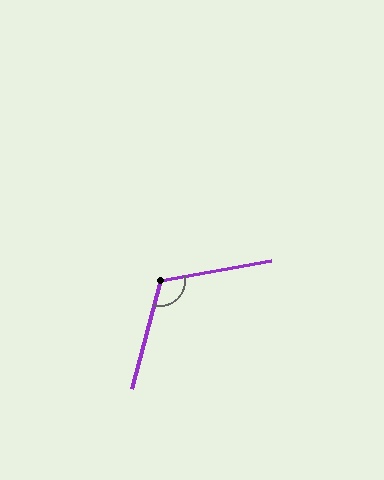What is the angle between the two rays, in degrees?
Approximately 115 degrees.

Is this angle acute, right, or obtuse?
It is obtuse.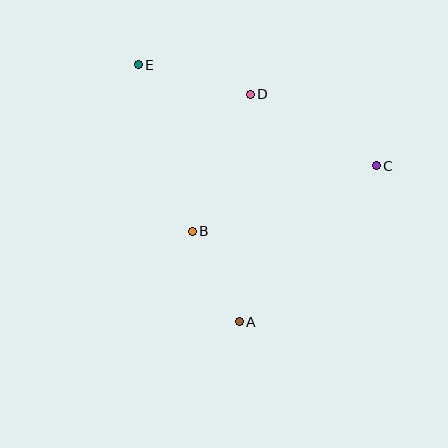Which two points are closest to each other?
Points A and B are closest to each other.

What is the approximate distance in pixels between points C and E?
The distance between C and E is approximately 259 pixels.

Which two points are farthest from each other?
Points A and E are farthest from each other.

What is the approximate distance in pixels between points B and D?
The distance between B and D is approximately 148 pixels.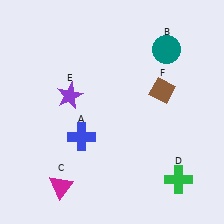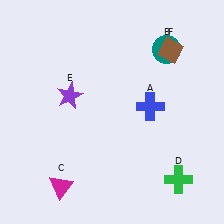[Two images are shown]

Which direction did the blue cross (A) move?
The blue cross (A) moved right.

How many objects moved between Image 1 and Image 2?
2 objects moved between the two images.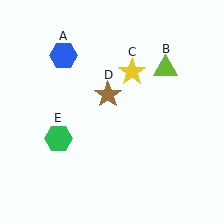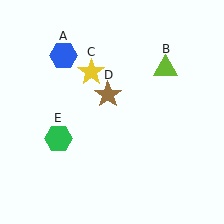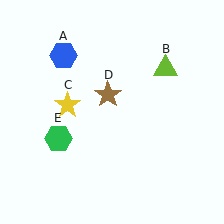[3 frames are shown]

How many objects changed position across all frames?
1 object changed position: yellow star (object C).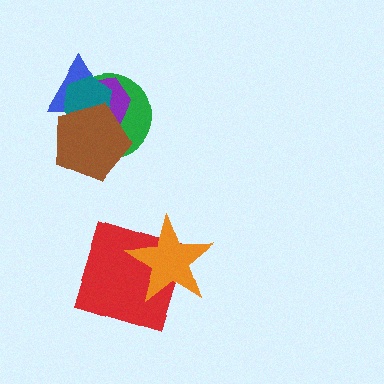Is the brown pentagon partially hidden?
No, no other shape covers it.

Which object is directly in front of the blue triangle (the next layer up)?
The purple hexagon is directly in front of the blue triangle.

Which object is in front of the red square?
The orange star is in front of the red square.